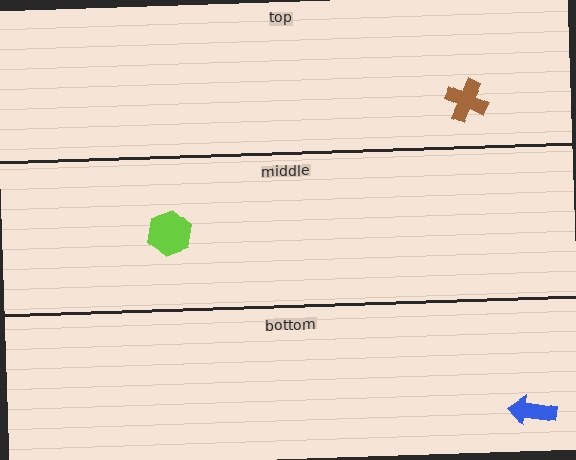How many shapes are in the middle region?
1.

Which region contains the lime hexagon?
The middle region.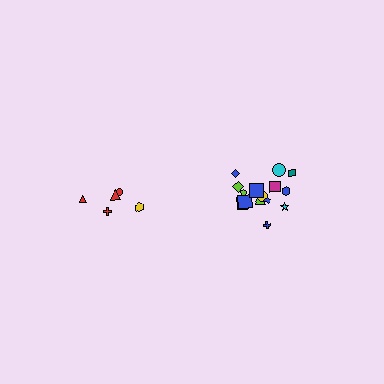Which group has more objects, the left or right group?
The right group.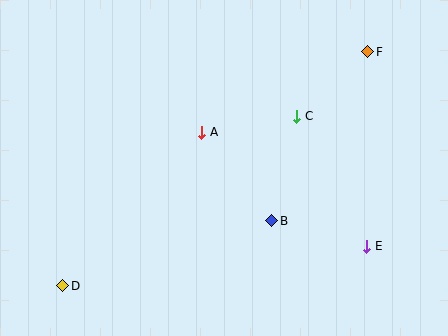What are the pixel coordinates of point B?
Point B is at (272, 221).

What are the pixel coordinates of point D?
Point D is at (63, 286).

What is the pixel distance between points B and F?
The distance between B and F is 194 pixels.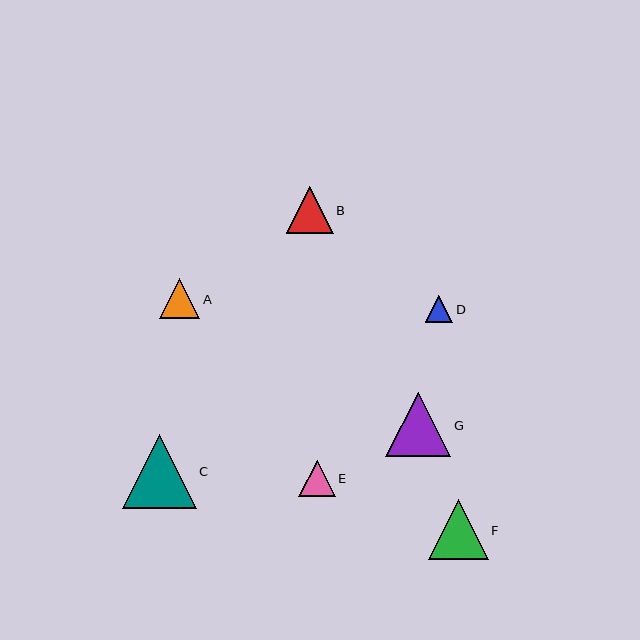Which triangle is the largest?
Triangle C is the largest with a size of approximately 74 pixels.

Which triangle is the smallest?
Triangle D is the smallest with a size of approximately 27 pixels.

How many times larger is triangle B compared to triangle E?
Triangle B is approximately 1.3 times the size of triangle E.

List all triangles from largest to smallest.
From largest to smallest: C, G, F, B, A, E, D.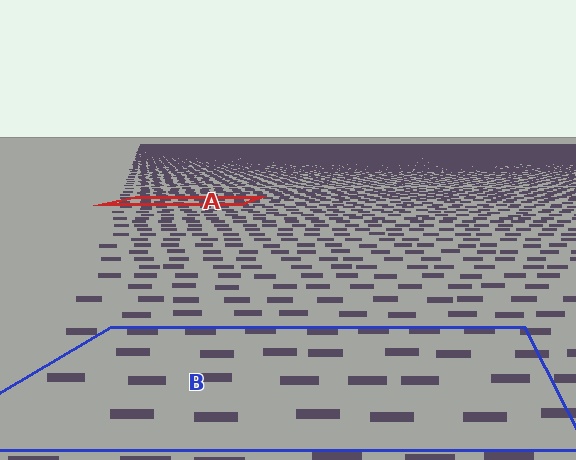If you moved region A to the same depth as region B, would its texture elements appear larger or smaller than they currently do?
They would appear larger. At a closer depth, the same texture elements are projected at a bigger on-screen size.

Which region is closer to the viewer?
Region B is closer. The texture elements there are larger and more spread out.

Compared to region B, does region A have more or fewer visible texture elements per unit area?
Region A has more texture elements per unit area — they are packed more densely because it is farther away.